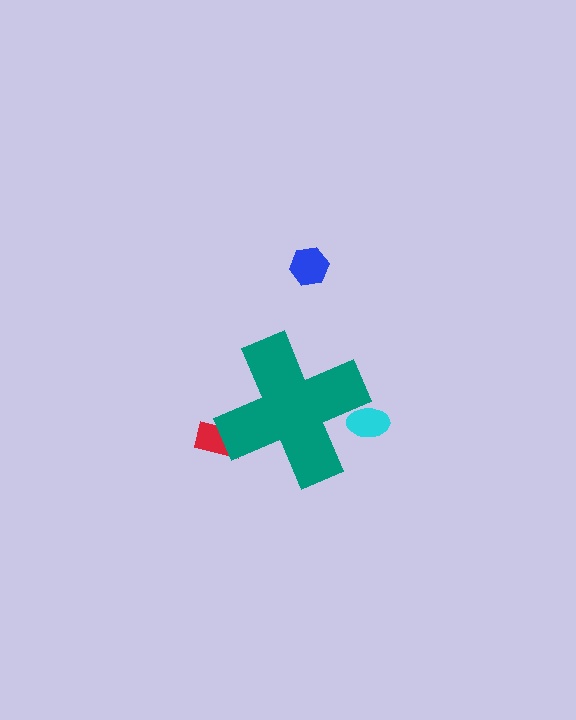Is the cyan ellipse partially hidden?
Yes, the cyan ellipse is partially hidden behind the teal cross.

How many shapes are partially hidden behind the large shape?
2 shapes are partially hidden.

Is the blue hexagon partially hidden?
No, the blue hexagon is fully visible.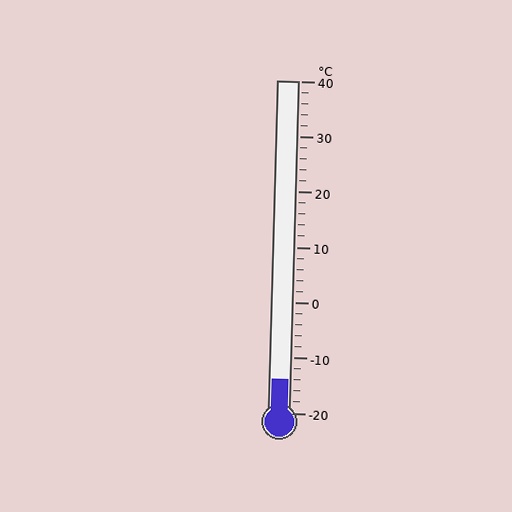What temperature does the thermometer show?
The thermometer shows approximately -14°C.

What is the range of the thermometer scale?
The thermometer scale ranges from -20°C to 40°C.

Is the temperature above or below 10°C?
The temperature is below 10°C.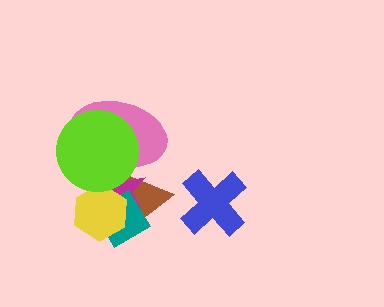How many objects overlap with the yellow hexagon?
4 objects overlap with the yellow hexagon.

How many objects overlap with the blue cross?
0 objects overlap with the blue cross.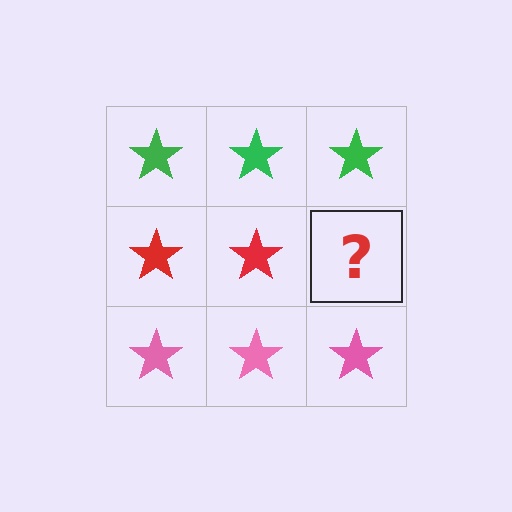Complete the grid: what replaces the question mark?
The question mark should be replaced with a red star.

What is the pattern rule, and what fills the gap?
The rule is that each row has a consistent color. The gap should be filled with a red star.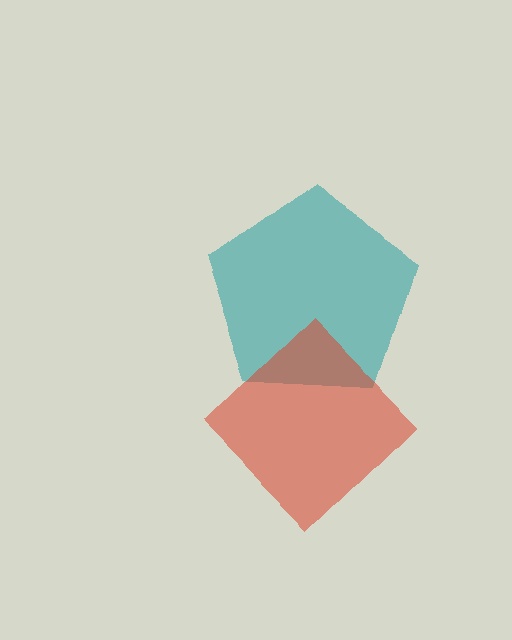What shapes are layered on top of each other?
The layered shapes are: a teal pentagon, a red diamond.